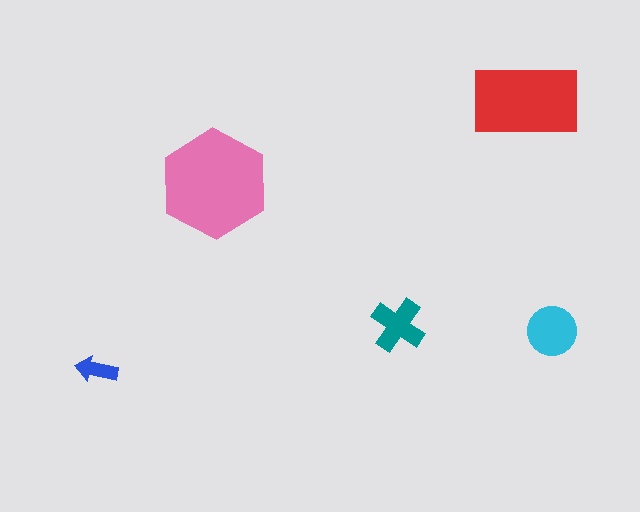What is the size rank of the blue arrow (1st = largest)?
5th.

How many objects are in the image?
There are 5 objects in the image.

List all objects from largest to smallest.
The pink hexagon, the red rectangle, the cyan circle, the teal cross, the blue arrow.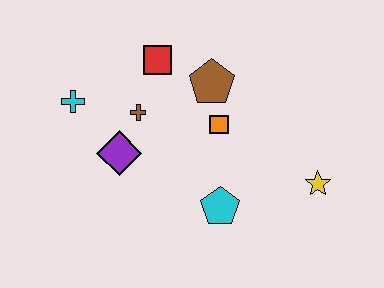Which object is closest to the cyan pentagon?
The orange square is closest to the cyan pentagon.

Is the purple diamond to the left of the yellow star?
Yes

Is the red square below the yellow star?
No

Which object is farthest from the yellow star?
The cyan cross is farthest from the yellow star.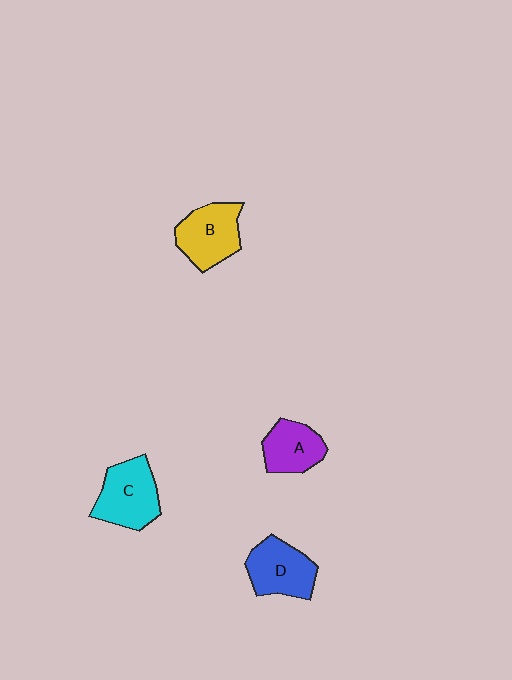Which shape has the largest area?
Shape C (cyan).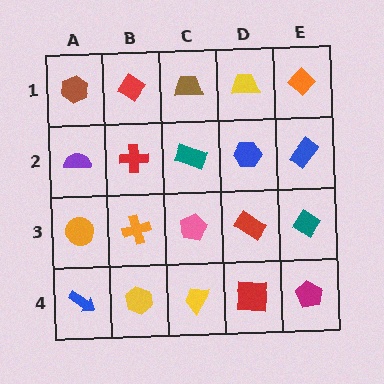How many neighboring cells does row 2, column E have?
3.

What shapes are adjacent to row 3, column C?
A teal rectangle (row 2, column C), a yellow trapezoid (row 4, column C), an orange cross (row 3, column B), a red rectangle (row 3, column D).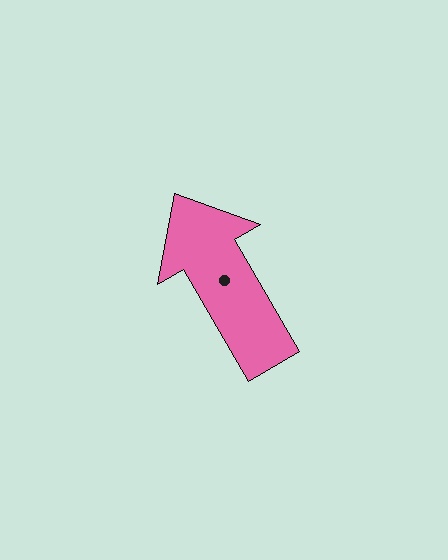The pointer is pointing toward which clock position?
Roughly 11 o'clock.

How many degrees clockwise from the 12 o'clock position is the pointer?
Approximately 330 degrees.